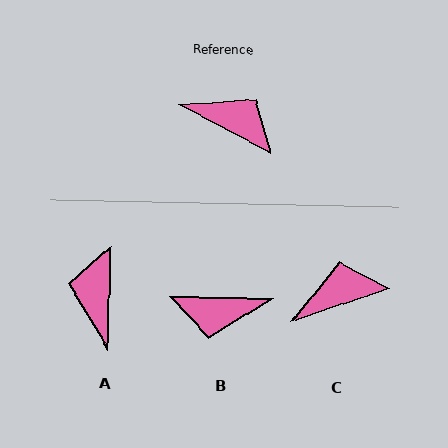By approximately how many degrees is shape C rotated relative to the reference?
Approximately 47 degrees counter-clockwise.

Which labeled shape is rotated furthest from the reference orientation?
B, about 153 degrees away.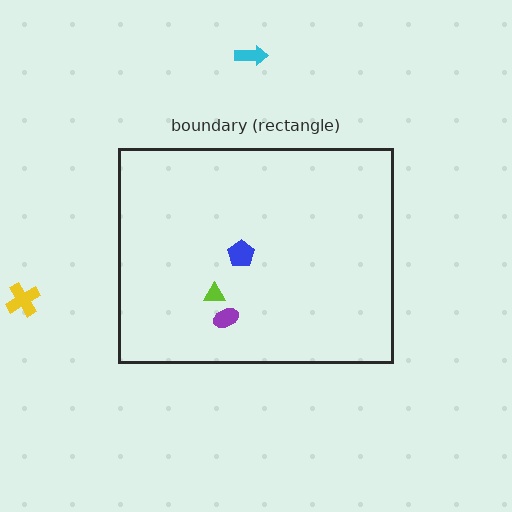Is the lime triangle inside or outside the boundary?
Inside.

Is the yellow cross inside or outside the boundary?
Outside.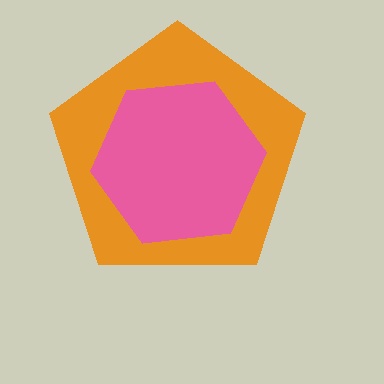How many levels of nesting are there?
2.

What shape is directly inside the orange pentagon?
The pink hexagon.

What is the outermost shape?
The orange pentagon.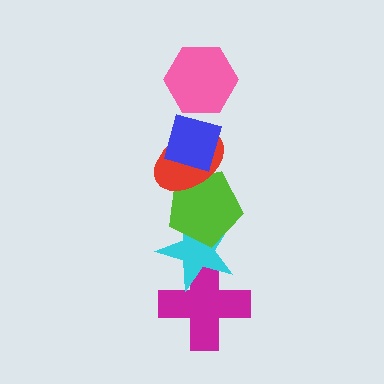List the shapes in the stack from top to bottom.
From top to bottom: the pink hexagon, the blue diamond, the red ellipse, the lime pentagon, the cyan star, the magenta cross.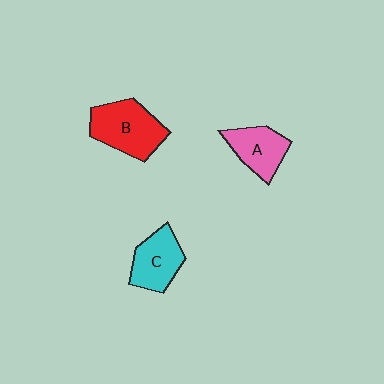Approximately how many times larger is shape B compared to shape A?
Approximately 1.4 times.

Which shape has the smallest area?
Shape A (pink).